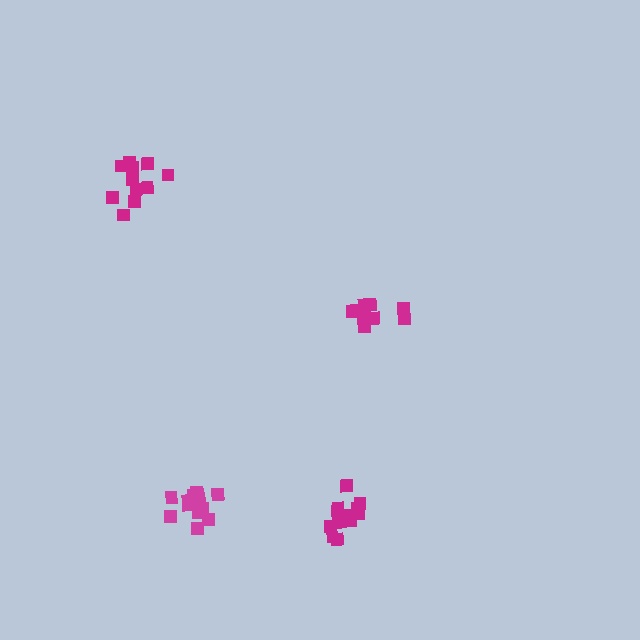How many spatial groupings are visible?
There are 4 spatial groupings.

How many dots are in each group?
Group 1: 15 dots, Group 2: 11 dots, Group 3: 11 dots, Group 4: 16 dots (53 total).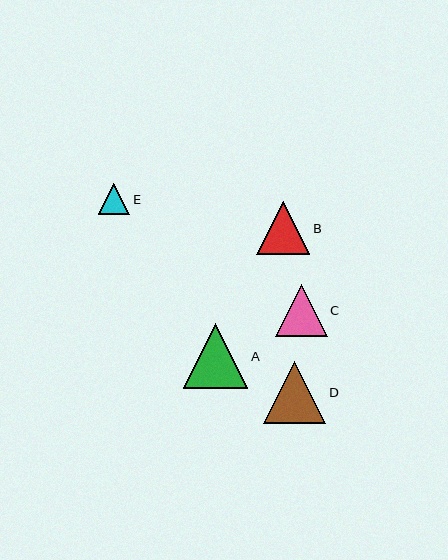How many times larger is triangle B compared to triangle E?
Triangle B is approximately 1.7 times the size of triangle E.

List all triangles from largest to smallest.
From largest to smallest: A, D, B, C, E.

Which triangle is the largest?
Triangle A is the largest with a size of approximately 64 pixels.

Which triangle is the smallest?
Triangle E is the smallest with a size of approximately 31 pixels.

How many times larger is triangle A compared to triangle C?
Triangle A is approximately 1.2 times the size of triangle C.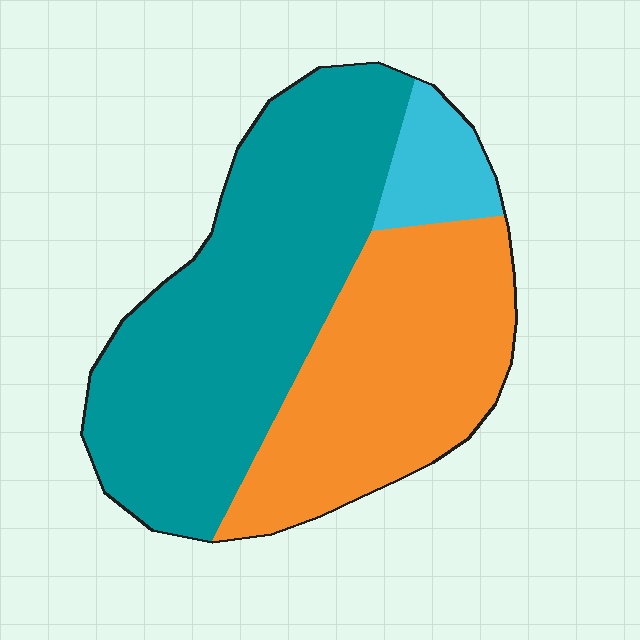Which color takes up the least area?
Cyan, at roughly 10%.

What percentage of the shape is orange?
Orange covers around 40% of the shape.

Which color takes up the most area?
Teal, at roughly 55%.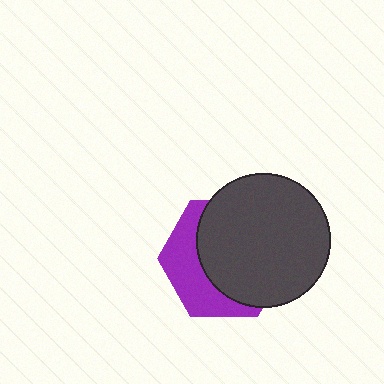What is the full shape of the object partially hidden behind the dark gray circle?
The partially hidden object is a purple hexagon.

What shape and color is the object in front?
The object in front is a dark gray circle.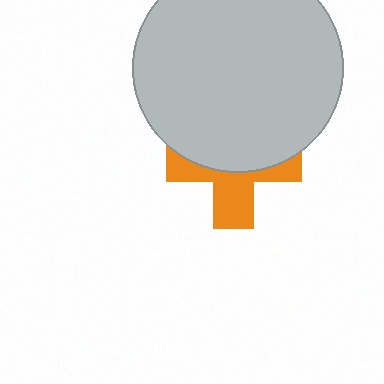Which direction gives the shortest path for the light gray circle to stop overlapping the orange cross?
Moving up gives the shortest separation.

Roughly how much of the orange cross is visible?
A small part of it is visible (roughly 44%).